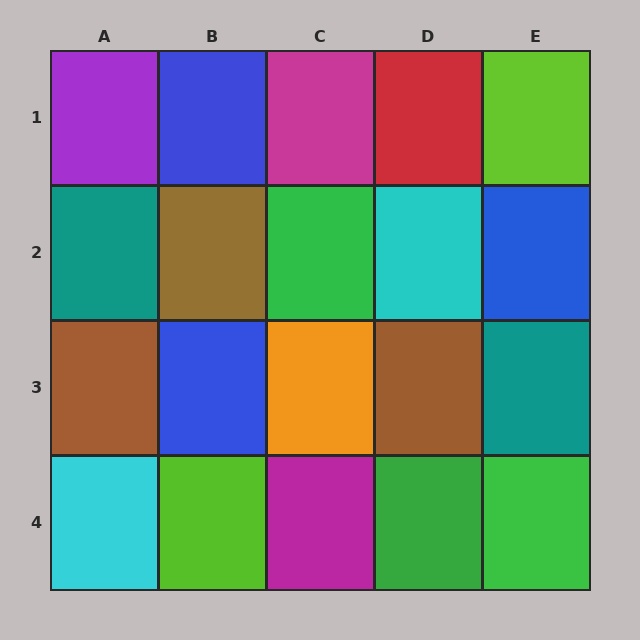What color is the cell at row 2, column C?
Green.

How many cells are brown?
3 cells are brown.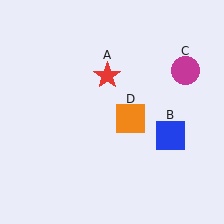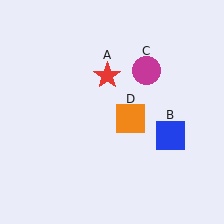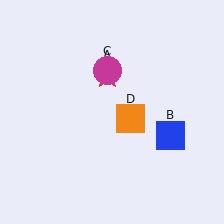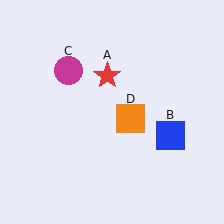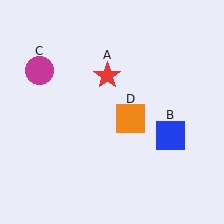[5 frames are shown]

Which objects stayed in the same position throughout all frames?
Red star (object A) and blue square (object B) and orange square (object D) remained stationary.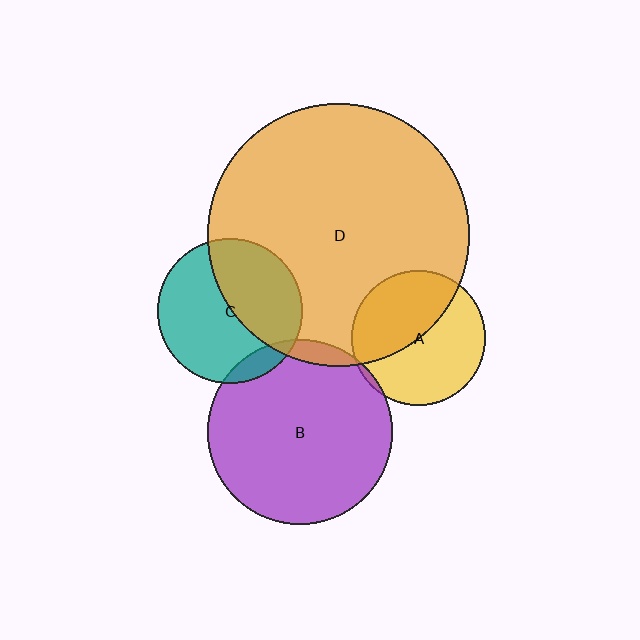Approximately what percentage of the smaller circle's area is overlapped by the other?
Approximately 10%.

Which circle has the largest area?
Circle D (orange).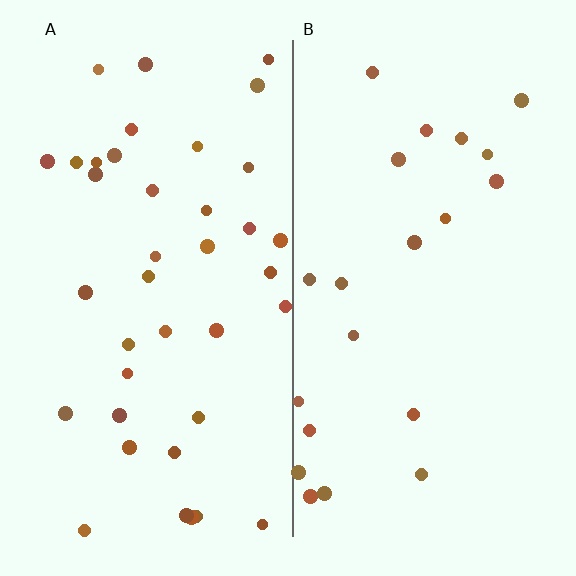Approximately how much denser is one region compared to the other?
Approximately 1.8× — region A over region B.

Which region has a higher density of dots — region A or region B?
A (the left).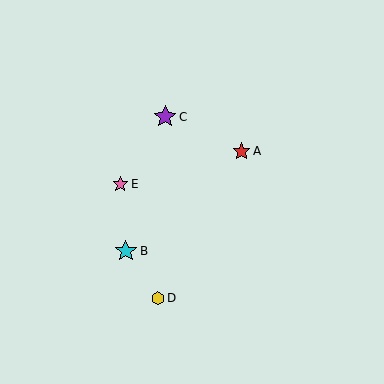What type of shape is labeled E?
Shape E is a pink star.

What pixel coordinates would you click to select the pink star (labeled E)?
Click at (120, 184) to select the pink star E.